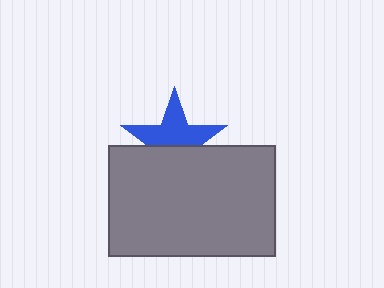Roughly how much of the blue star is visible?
About half of it is visible (roughly 57%).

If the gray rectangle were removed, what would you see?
You would see the complete blue star.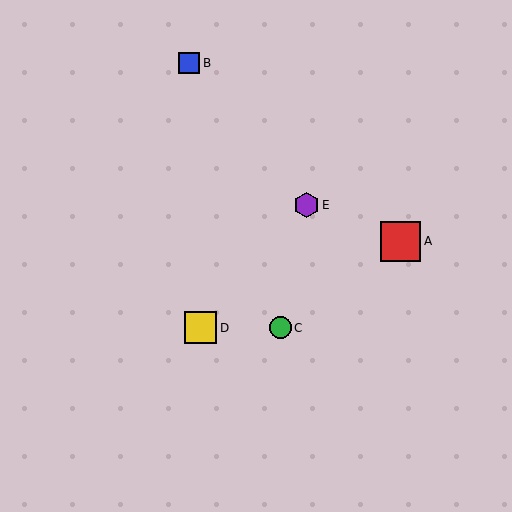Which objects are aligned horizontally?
Objects C, D are aligned horizontally.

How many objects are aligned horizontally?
2 objects (C, D) are aligned horizontally.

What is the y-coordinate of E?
Object E is at y≈205.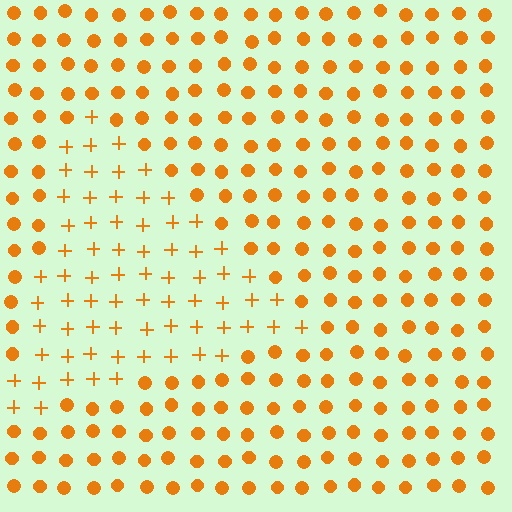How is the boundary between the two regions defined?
The boundary is defined by a change in element shape: plus signs inside vs. circles outside. All elements share the same color and spacing.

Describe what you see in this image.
The image is filled with small orange elements arranged in a uniform grid. A triangle-shaped region contains plus signs, while the surrounding area contains circles. The boundary is defined purely by the change in element shape.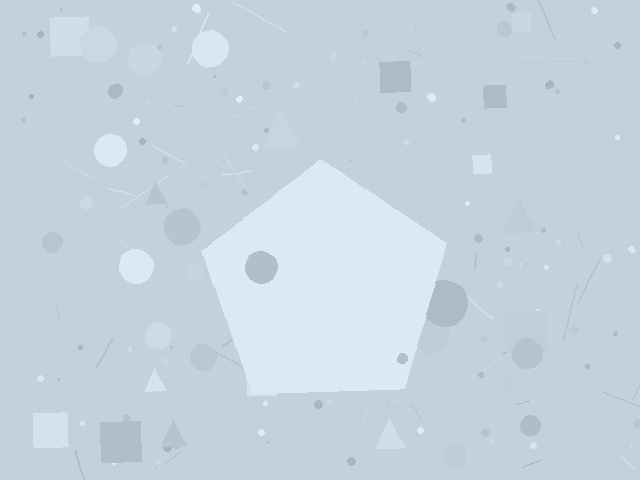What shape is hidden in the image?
A pentagon is hidden in the image.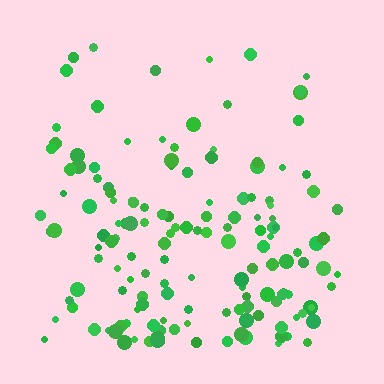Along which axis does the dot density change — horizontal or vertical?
Vertical.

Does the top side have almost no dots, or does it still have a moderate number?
Still a moderate number, just noticeably fewer than the bottom.